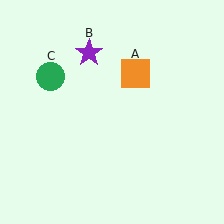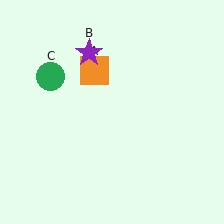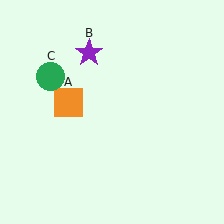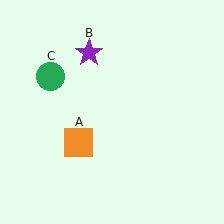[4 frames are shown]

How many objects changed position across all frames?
1 object changed position: orange square (object A).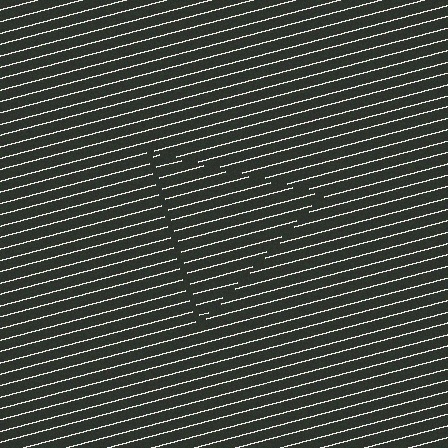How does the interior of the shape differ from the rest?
The interior of the shape contains the same grating, shifted by half a period — the contour is defined by the phase discontinuity where line-ends from the inner and outer gratings abut.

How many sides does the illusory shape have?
3 sides — the line-ends trace a triangle.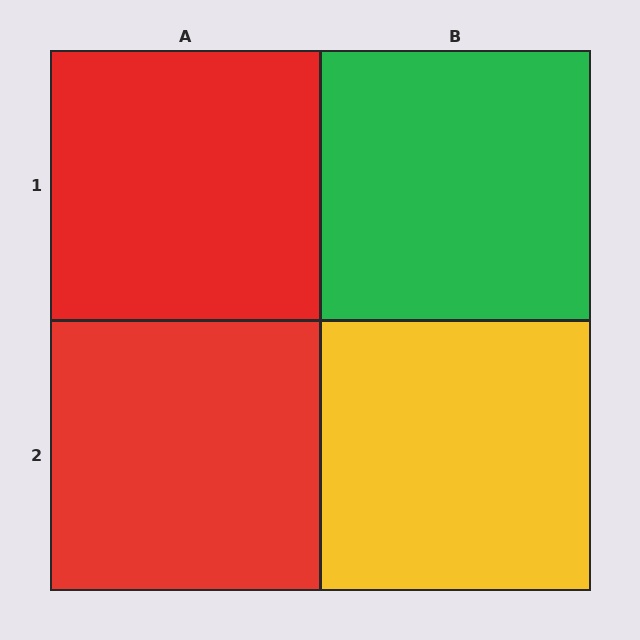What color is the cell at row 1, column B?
Green.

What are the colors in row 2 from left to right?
Red, yellow.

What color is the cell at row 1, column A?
Red.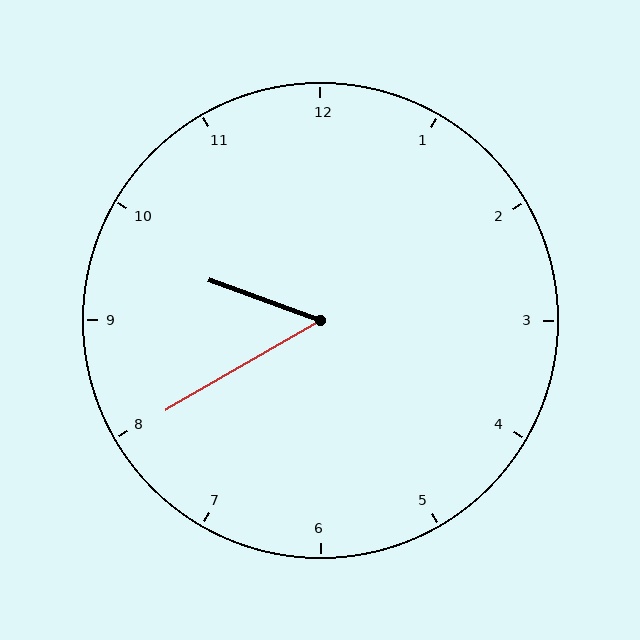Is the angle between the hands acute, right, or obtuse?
It is acute.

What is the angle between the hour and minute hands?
Approximately 50 degrees.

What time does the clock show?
9:40.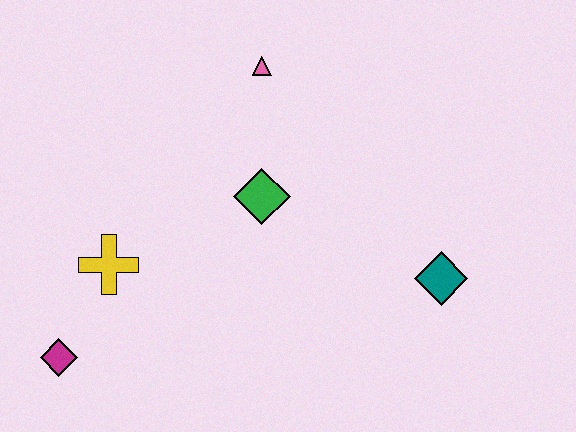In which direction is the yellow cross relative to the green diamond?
The yellow cross is to the left of the green diamond.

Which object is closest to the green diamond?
The pink triangle is closest to the green diamond.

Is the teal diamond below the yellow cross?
Yes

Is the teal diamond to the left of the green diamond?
No